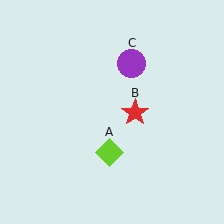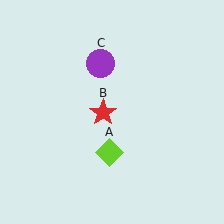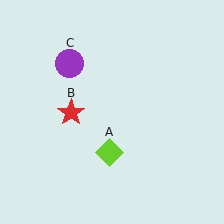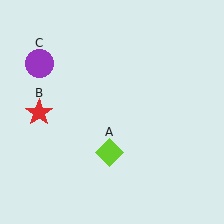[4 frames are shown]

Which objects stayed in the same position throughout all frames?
Lime diamond (object A) remained stationary.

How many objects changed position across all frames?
2 objects changed position: red star (object B), purple circle (object C).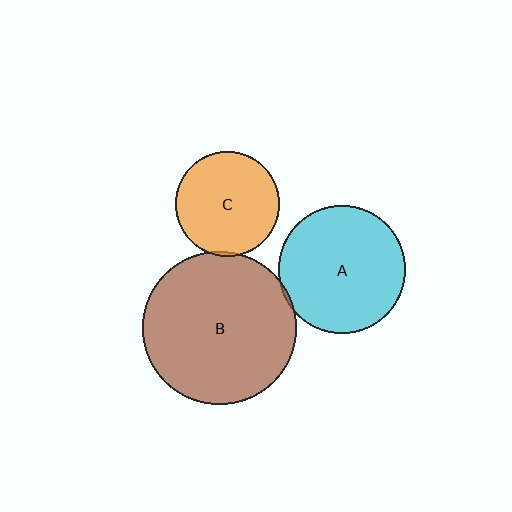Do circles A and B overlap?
Yes.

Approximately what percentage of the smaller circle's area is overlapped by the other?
Approximately 5%.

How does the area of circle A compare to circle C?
Approximately 1.5 times.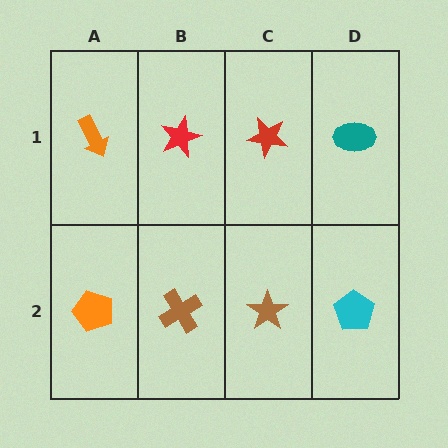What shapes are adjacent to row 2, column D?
A teal ellipse (row 1, column D), a brown star (row 2, column C).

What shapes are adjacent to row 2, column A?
An orange arrow (row 1, column A), a brown cross (row 2, column B).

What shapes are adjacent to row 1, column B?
A brown cross (row 2, column B), an orange arrow (row 1, column A), a red star (row 1, column C).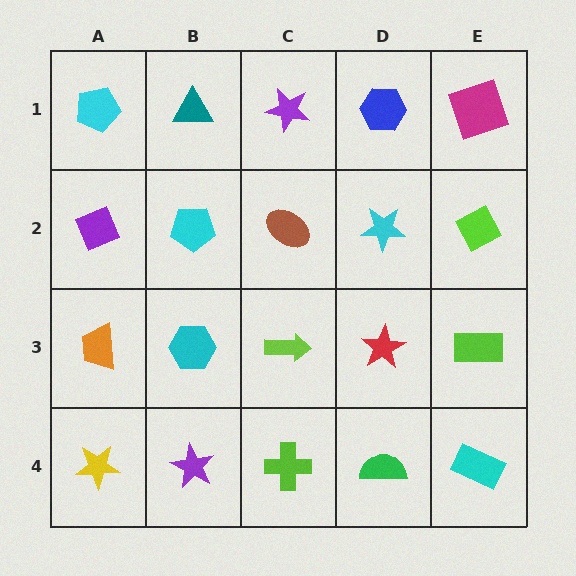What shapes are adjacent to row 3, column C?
A brown ellipse (row 2, column C), a lime cross (row 4, column C), a cyan hexagon (row 3, column B), a red star (row 3, column D).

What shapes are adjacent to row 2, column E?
A magenta square (row 1, column E), a lime rectangle (row 3, column E), a cyan star (row 2, column D).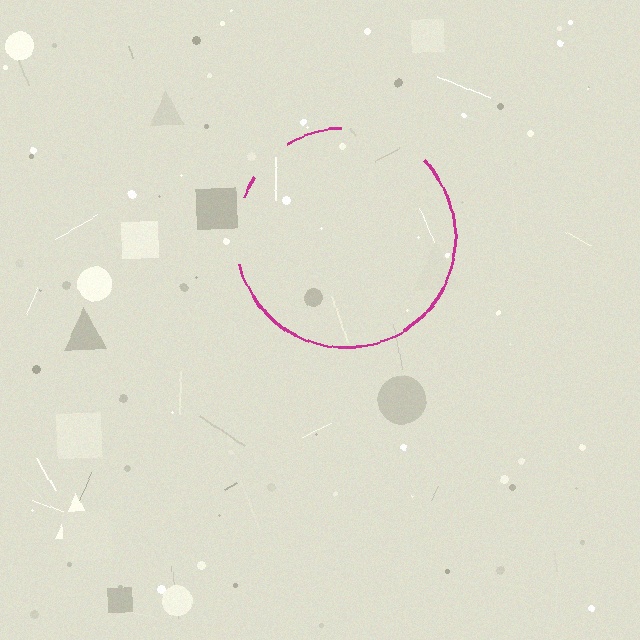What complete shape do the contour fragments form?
The contour fragments form a circle.